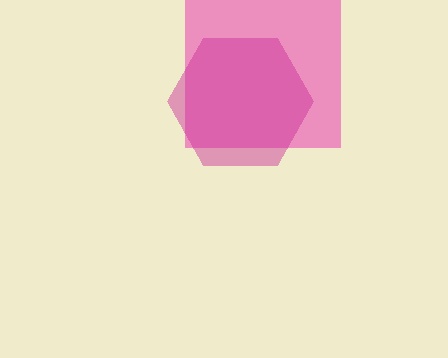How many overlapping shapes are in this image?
There are 2 overlapping shapes in the image.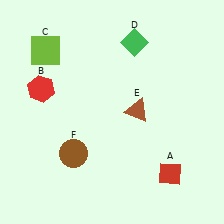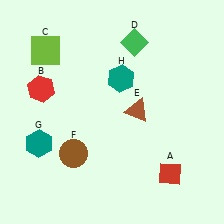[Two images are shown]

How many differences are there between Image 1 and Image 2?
There are 2 differences between the two images.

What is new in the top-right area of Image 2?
A teal hexagon (H) was added in the top-right area of Image 2.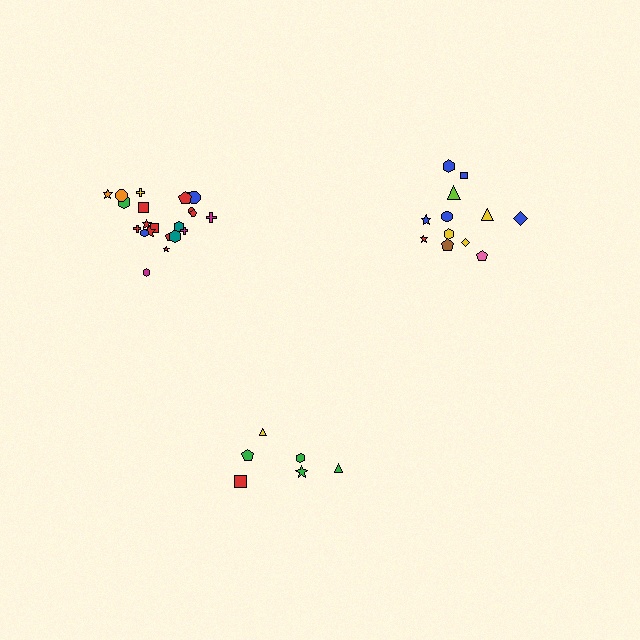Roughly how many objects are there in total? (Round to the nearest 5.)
Roughly 40 objects in total.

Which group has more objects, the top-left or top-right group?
The top-left group.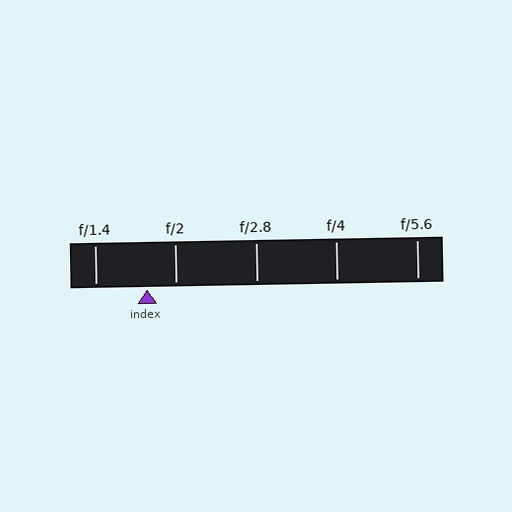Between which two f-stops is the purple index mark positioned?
The index mark is between f/1.4 and f/2.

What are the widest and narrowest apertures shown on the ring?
The widest aperture shown is f/1.4 and the narrowest is f/5.6.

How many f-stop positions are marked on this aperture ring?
There are 5 f-stop positions marked.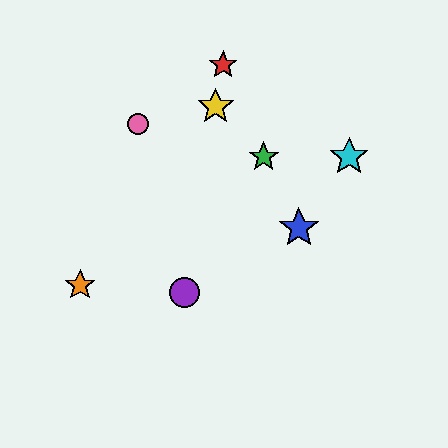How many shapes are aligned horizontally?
2 shapes (the green star, the cyan star) are aligned horizontally.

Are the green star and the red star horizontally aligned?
No, the green star is at y≈157 and the red star is at y≈65.